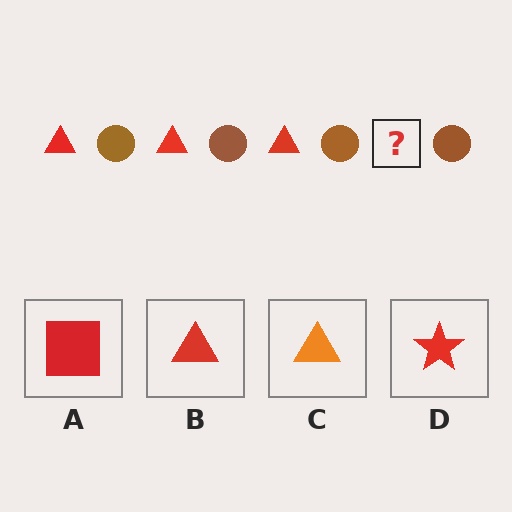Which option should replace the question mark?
Option B.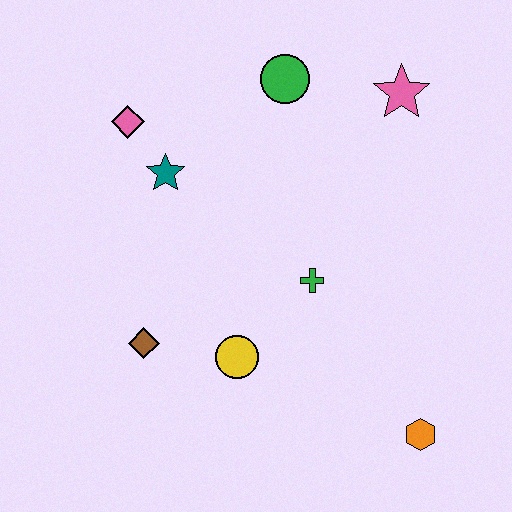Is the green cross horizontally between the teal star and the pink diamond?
No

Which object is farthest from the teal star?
The orange hexagon is farthest from the teal star.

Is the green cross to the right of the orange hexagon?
No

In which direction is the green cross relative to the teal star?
The green cross is to the right of the teal star.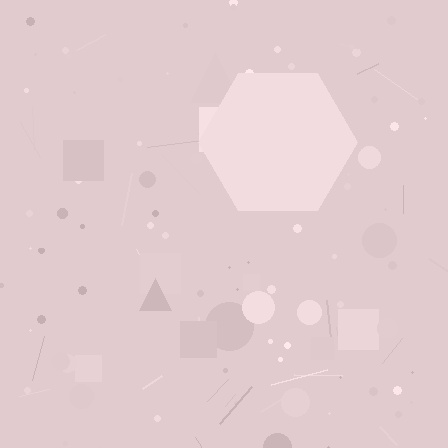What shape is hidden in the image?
A hexagon is hidden in the image.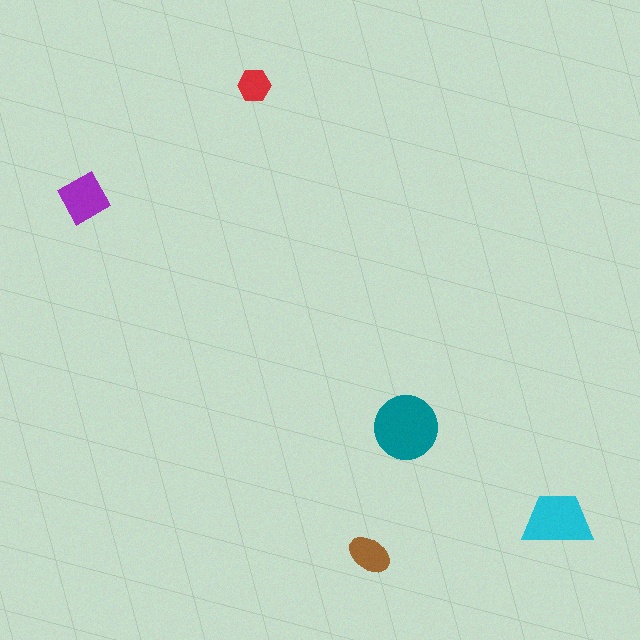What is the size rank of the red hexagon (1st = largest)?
5th.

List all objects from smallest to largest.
The red hexagon, the brown ellipse, the purple square, the cyan trapezoid, the teal circle.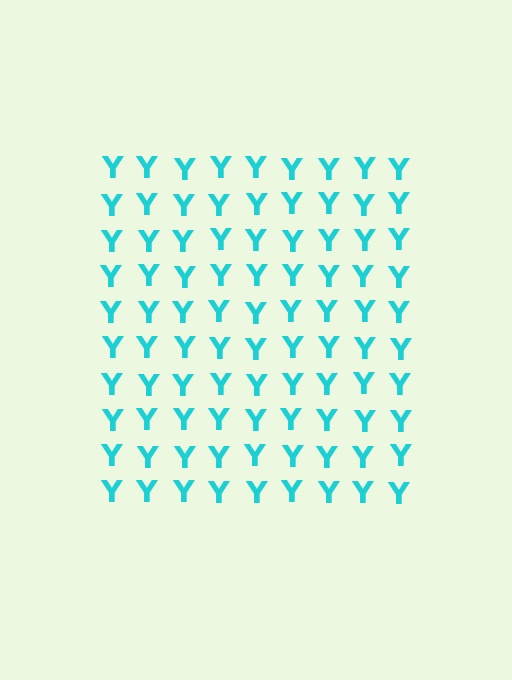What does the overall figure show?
The overall figure shows a square.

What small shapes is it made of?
It is made of small letter Y's.